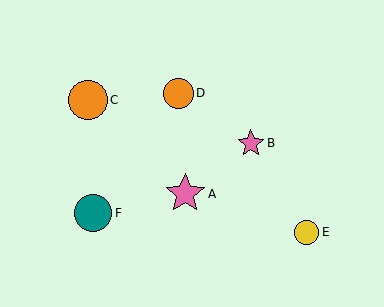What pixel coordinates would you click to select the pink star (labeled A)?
Click at (185, 194) to select the pink star A.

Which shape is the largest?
The pink star (labeled A) is the largest.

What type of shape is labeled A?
Shape A is a pink star.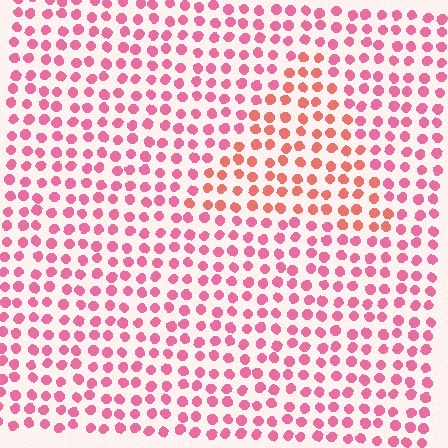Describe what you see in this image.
The image is filled with small pink elements in a uniform arrangement. A triangle-shaped region is visible where the elements are tinted to a slightly different hue, forming a subtle color boundary.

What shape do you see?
I see a triangle.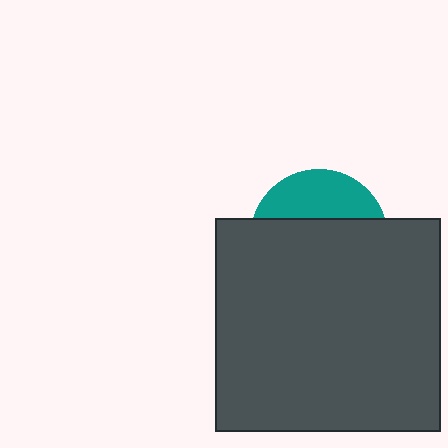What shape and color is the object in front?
The object in front is a dark gray rectangle.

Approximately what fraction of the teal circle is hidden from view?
Roughly 69% of the teal circle is hidden behind the dark gray rectangle.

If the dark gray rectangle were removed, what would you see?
You would see the complete teal circle.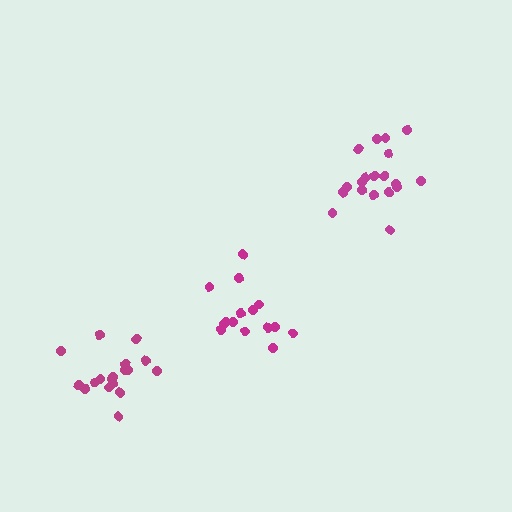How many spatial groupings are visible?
There are 3 spatial groupings.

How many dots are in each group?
Group 1: 15 dots, Group 2: 19 dots, Group 3: 18 dots (52 total).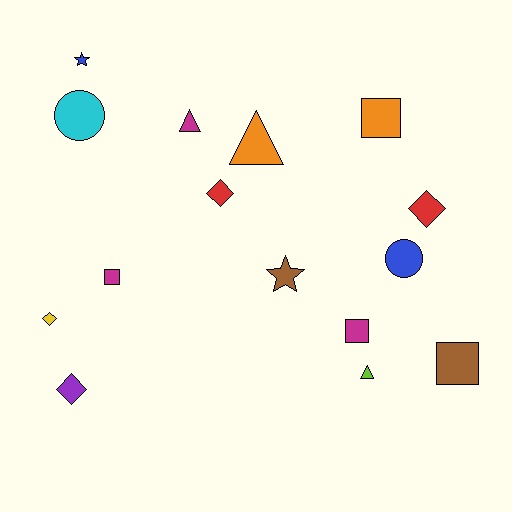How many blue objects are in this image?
There are 2 blue objects.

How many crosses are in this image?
There are no crosses.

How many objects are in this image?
There are 15 objects.